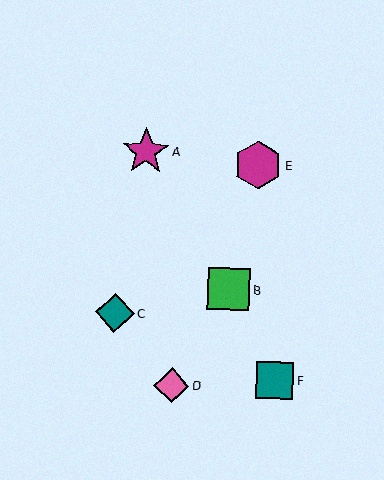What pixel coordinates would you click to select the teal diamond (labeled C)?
Click at (115, 313) to select the teal diamond C.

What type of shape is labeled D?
Shape D is a pink diamond.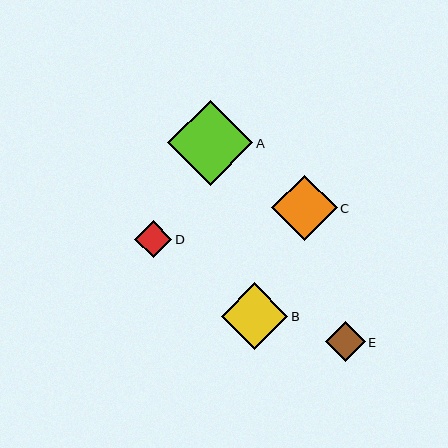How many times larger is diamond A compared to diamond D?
Diamond A is approximately 2.3 times the size of diamond D.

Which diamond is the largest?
Diamond A is the largest with a size of approximately 85 pixels.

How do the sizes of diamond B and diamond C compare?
Diamond B and diamond C are approximately the same size.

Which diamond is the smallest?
Diamond D is the smallest with a size of approximately 37 pixels.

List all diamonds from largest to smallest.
From largest to smallest: A, B, C, E, D.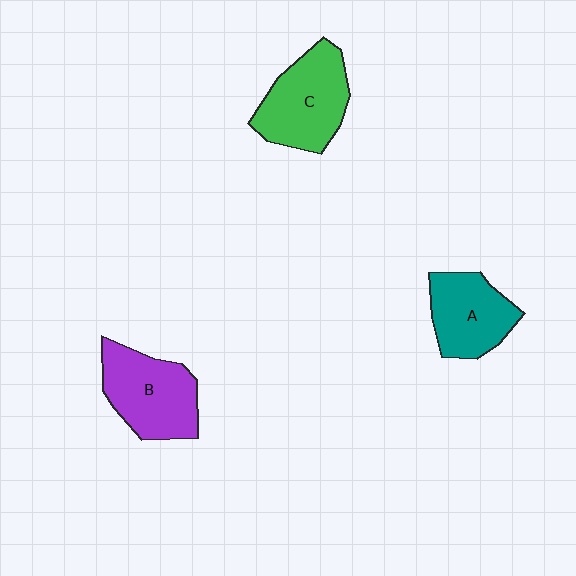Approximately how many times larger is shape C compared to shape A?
Approximately 1.2 times.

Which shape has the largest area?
Shape C (green).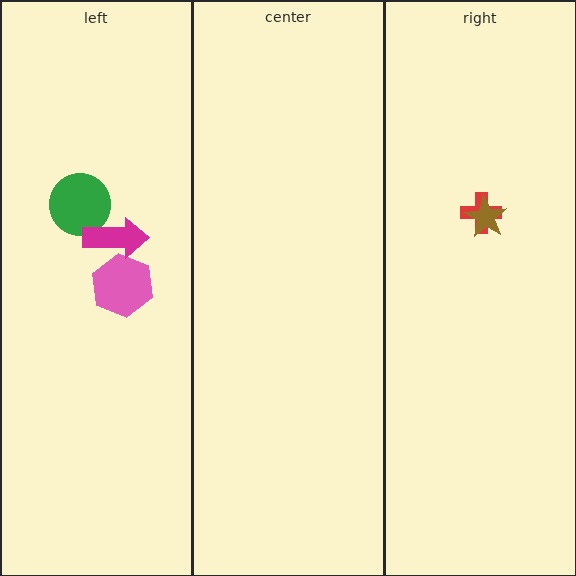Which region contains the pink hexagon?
The left region.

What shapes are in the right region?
The red cross, the brown star.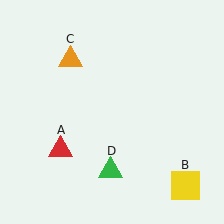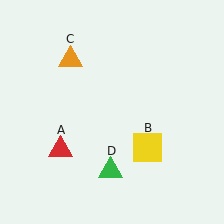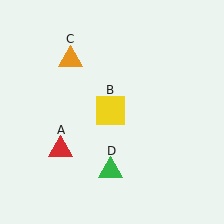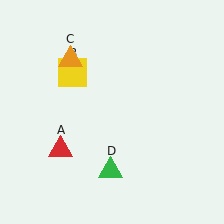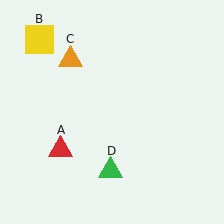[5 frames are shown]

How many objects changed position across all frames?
1 object changed position: yellow square (object B).